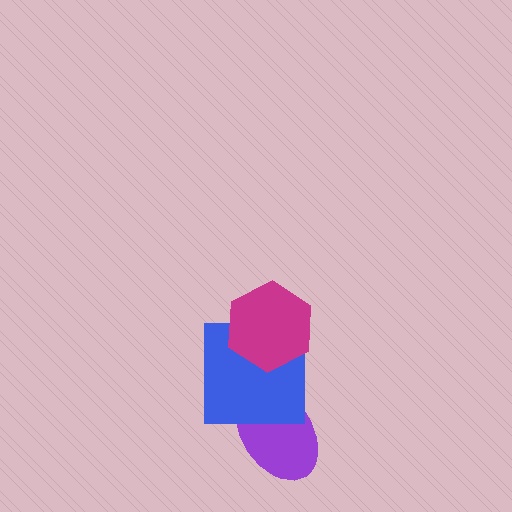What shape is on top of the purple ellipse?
The blue square is on top of the purple ellipse.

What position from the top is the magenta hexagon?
The magenta hexagon is 1st from the top.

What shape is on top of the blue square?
The magenta hexagon is on top of the blue square.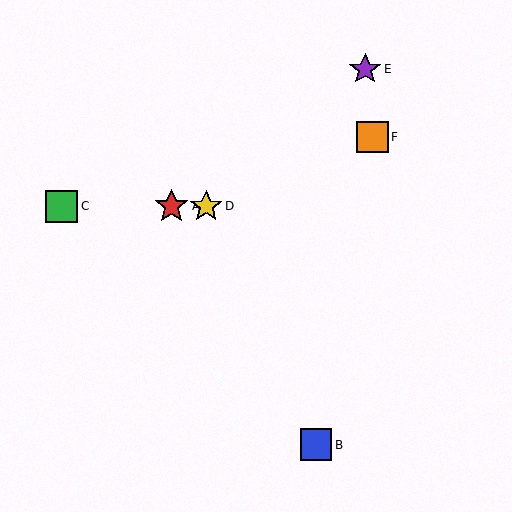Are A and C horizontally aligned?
Yes, both are at y≈206.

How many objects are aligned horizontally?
3 objects (A, C, D) are aligned horizontally.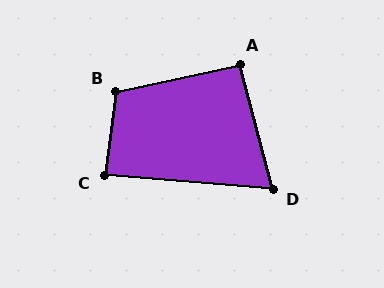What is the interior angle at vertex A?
Approximately 93 degrees (approximately right).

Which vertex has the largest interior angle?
B, at approximately 109 degrees.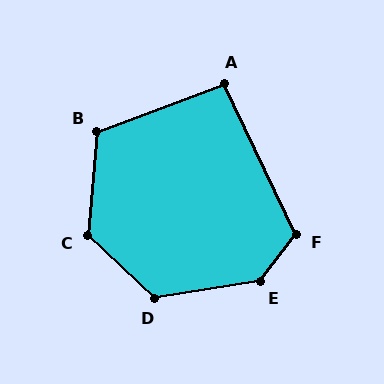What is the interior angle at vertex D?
Approximately 127 degrees (obtuse).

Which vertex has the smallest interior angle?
A, at approximately 95 degrees.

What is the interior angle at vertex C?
Approximately 129 degrees (obtuse).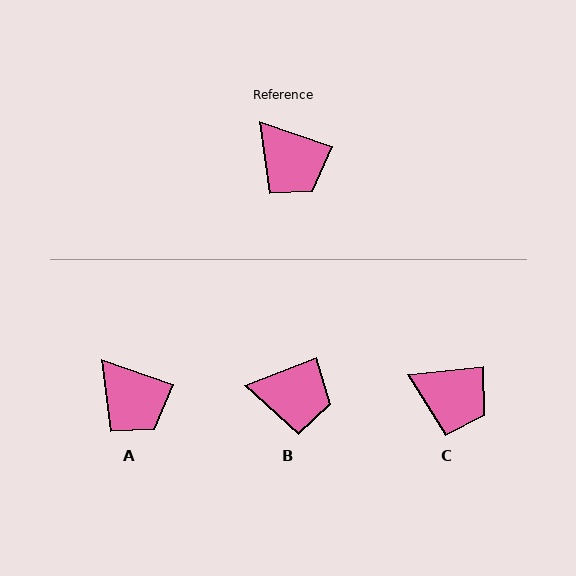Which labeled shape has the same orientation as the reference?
A.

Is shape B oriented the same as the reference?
No, it is off by about 40 degrees.